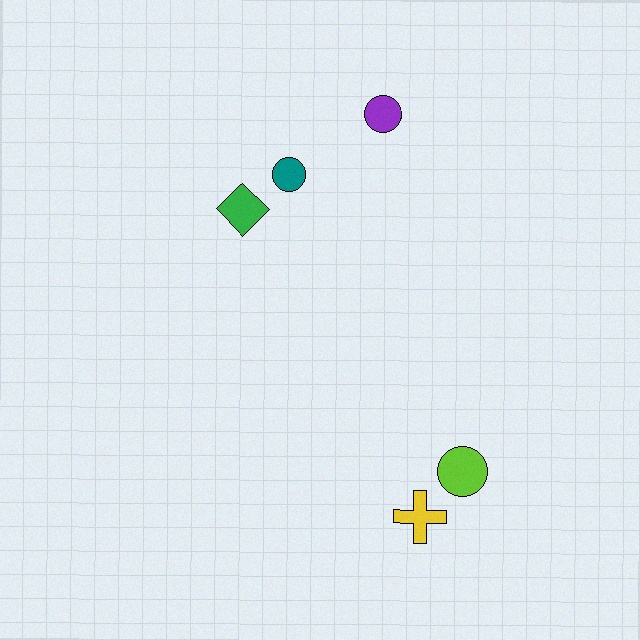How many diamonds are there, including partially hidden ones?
There is 1 diamond.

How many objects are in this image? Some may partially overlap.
There are 5 objects.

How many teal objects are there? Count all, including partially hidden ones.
There is 1 teal object.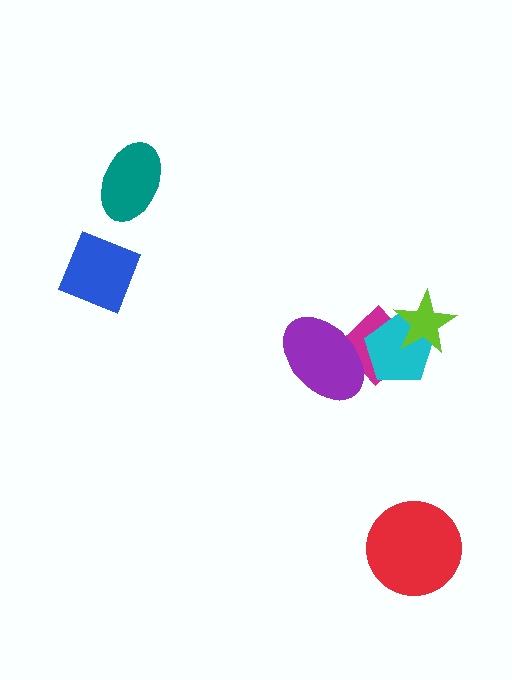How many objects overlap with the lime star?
2 objects overlap with the lime star.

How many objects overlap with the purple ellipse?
2 objects overlap with the purple ellipse.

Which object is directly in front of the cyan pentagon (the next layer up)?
The purple ellipse is directly in front of the cyan pentagon.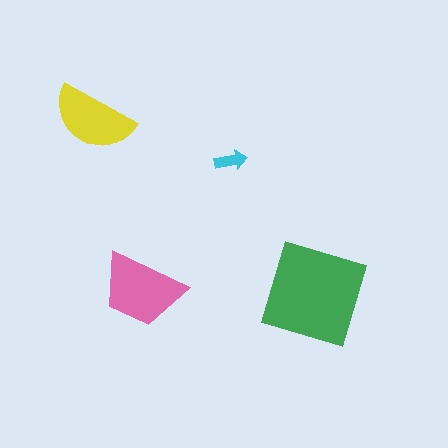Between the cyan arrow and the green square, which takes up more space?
The green square.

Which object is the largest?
The green square.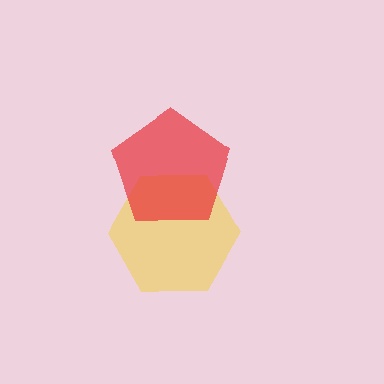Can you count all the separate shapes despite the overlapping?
Yes, there are 2 separate shapes.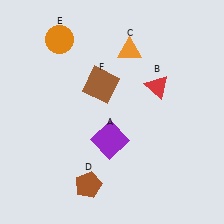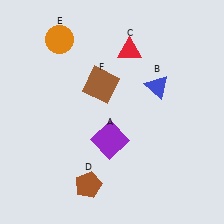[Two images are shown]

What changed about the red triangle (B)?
In Image 1, B is red. In Image 2, it changed to blue.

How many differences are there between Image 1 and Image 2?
There are 2 differences between the two images.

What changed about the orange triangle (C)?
In Image 1, C is orange. In Image 2, it changed to red.